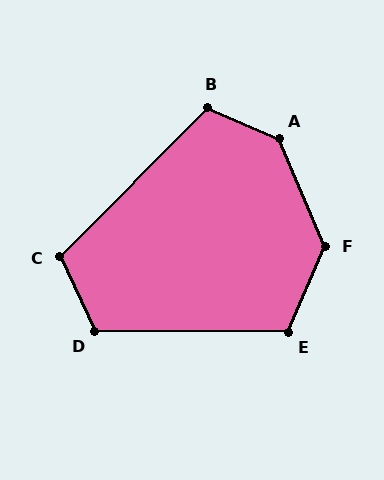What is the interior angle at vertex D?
Approximately 115 degrees (obtuse).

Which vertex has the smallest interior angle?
C, at approximately 110 degrees.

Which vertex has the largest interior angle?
A, at approximately 137 degrees.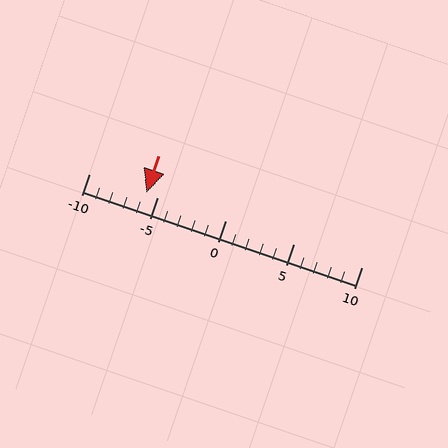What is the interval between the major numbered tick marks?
The major tick marks are spaced 5 units apart.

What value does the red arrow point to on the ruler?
The red arrow points to approximately -6.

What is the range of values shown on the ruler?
The ruler shows values from -10 to 10.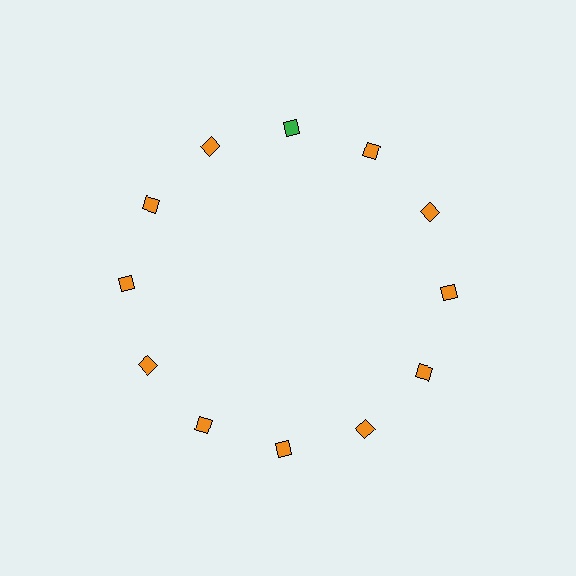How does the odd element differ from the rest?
It has a different color: green instead of orange.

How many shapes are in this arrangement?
There are 12 shapes arranged in a ring pattern.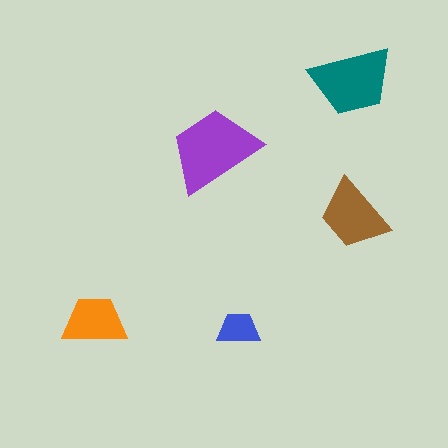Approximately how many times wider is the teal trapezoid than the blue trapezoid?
About 2 times wider.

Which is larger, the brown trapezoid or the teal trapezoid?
The teal one.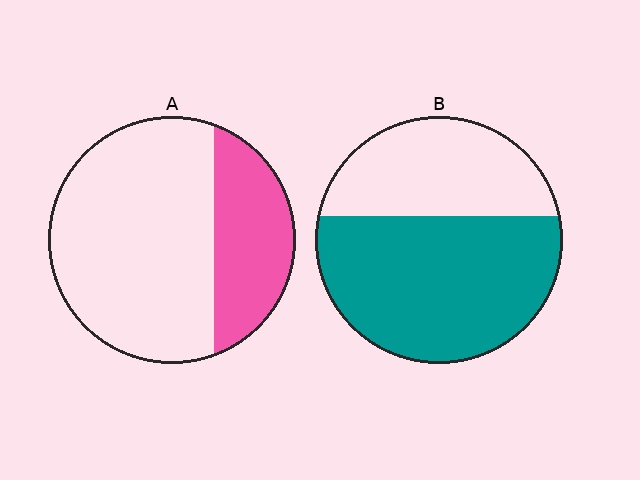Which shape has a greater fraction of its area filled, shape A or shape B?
Shape B.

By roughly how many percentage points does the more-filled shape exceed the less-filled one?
By roughly 35 percentage points (B over A).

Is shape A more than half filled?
No.